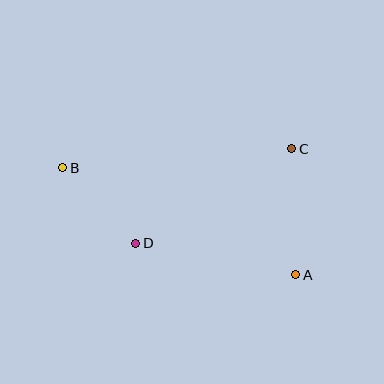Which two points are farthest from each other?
Points A and B are farthest from each other.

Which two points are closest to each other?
Points B and D are closest to each other.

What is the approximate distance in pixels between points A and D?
The distance between A and D is approximately 163 pixels.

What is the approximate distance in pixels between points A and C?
The distance between A and C is approximately 126 pixels.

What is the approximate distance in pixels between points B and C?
The distance between B and C is approximately 230 pixels.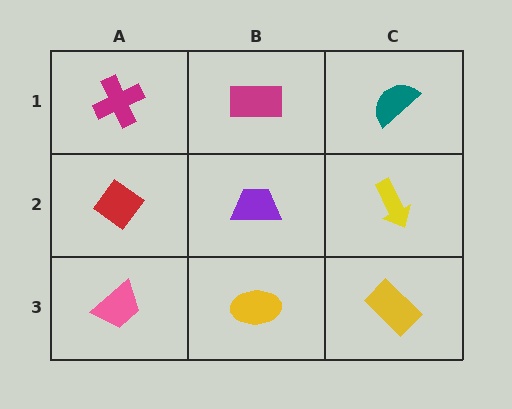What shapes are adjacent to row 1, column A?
A red diamond (row 2, column A), a magenta rectangle (row 1, column B).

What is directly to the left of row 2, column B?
A red diamond.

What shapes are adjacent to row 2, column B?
A magenta rectangle (row 1, column B), a yellow ellipse (row 3, column B), a red diamond (row 2, column A), a yellow arrow (row 2, column C).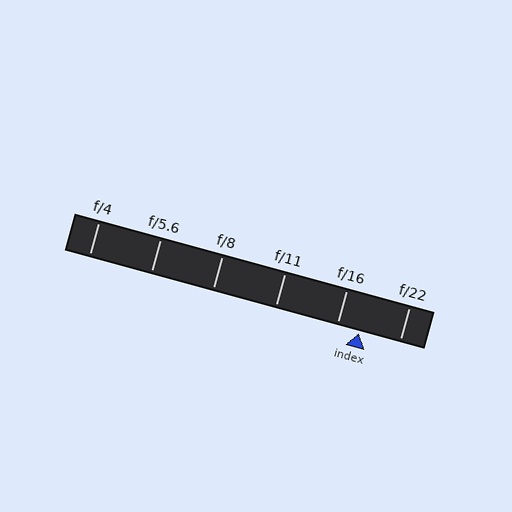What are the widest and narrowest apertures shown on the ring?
The widest aperture shown is f/4 and the narrowest is f/22.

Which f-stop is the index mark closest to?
The index mark is closest to f/16.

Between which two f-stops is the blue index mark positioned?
The index mark is between f/16 and f/22.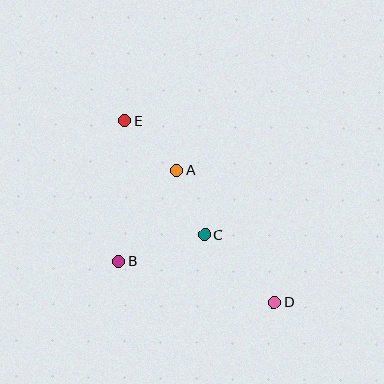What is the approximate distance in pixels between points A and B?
The distance between A and B is approximately 108 pixels.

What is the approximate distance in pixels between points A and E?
The distance between A and E is approximately 72 pixels.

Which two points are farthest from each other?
Points D and E are farthest from each other.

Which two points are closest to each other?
Points A and C are closest to each other.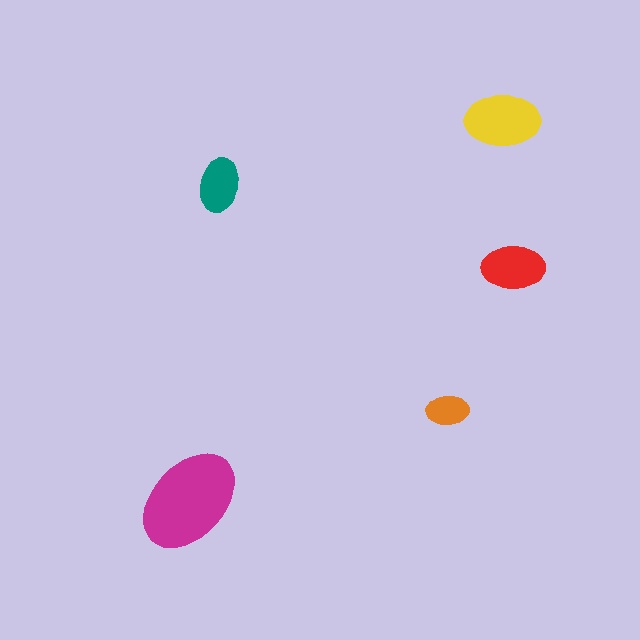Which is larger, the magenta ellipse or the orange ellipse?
The magenta one.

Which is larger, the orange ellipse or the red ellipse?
The red one.